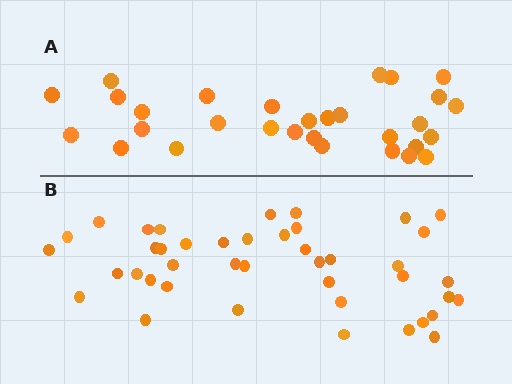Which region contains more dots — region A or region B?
Region B (the bottom region) has more dots.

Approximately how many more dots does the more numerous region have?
Region B has roughly 12 or so more dots than region A.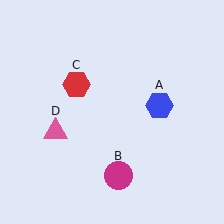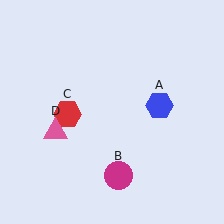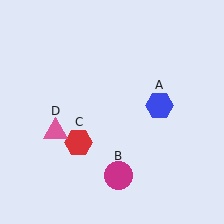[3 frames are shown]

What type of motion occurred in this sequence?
The red hexagon (object C) rotated counterclockwise around the center of the scene.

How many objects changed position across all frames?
1 object changed position: red hexagon (object C).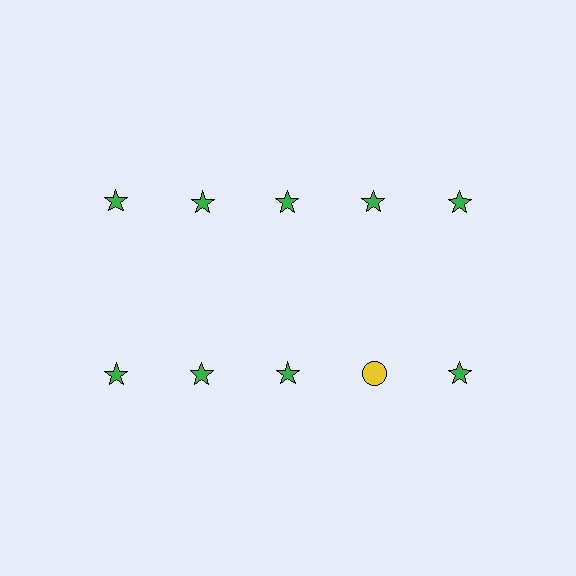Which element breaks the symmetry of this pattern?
The yellow circle in the second row, second from right column breaks the symmetry. All other shapes are green stars.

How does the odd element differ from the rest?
It differs in both color (yellow instead of green) and shape (circle instead of star).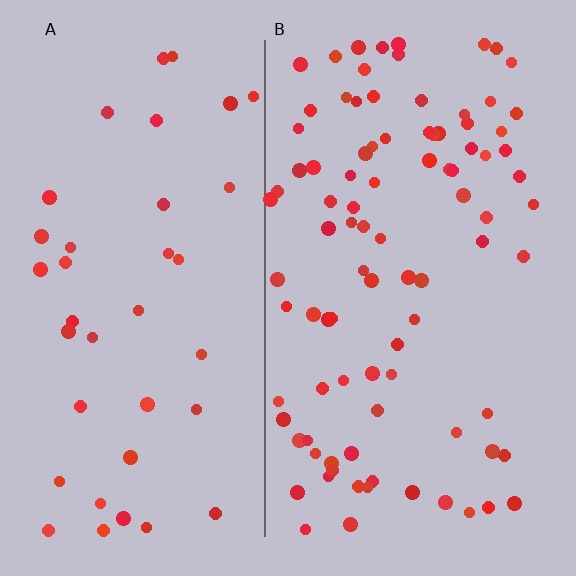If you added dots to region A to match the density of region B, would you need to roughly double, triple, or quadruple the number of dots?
Approximately double.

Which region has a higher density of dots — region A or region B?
B (the right).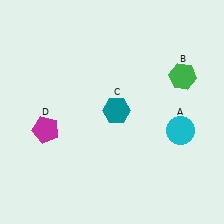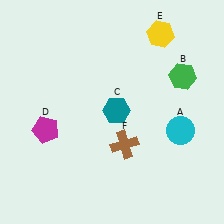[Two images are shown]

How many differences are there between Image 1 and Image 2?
There are 2 differences between the two images.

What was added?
A yellow hexagon (E), a brown cross (F) were added in Image 2.